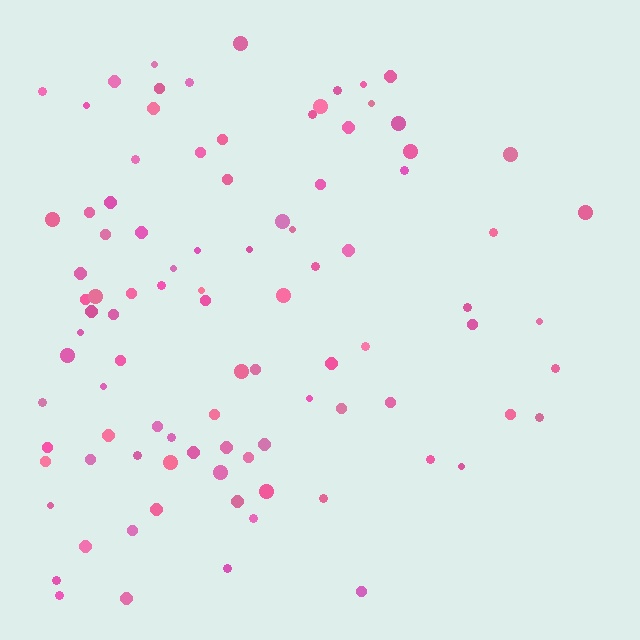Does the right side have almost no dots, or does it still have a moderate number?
Still a moderate number, just noticeably fewer than the left.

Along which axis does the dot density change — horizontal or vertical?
Horizontal.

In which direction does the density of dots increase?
From right to left, with the left side densest.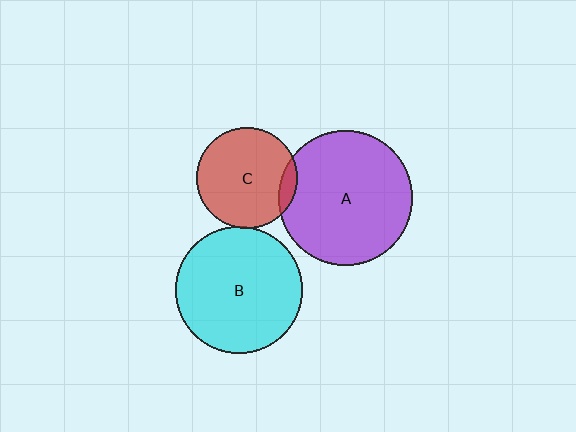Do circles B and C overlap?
Yes.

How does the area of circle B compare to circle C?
Approximately 1.6 times.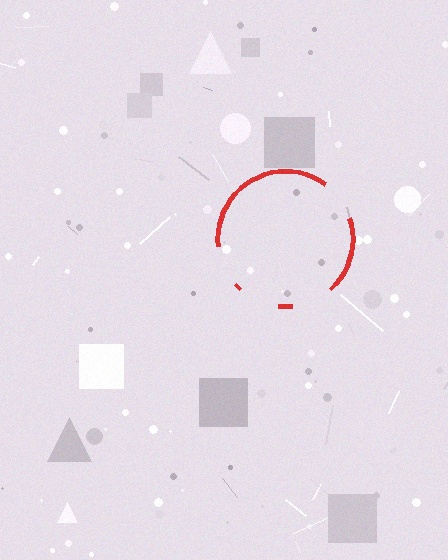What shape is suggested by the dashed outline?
The dashed outline suggests a circle.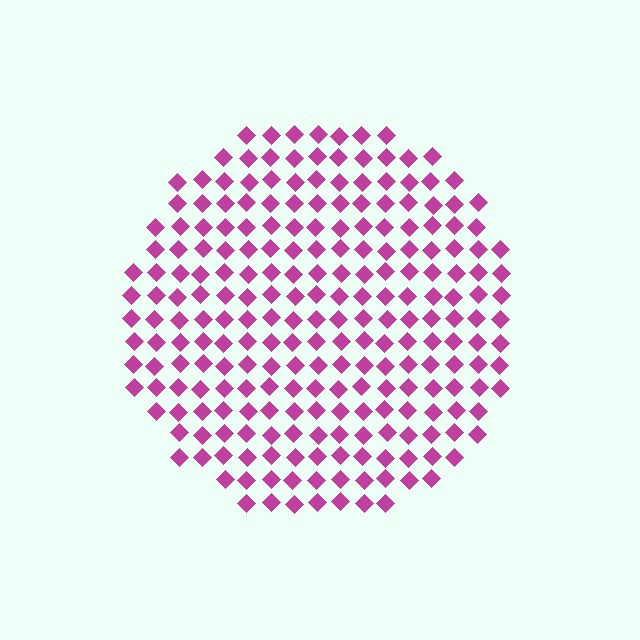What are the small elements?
The small elements are diamonds.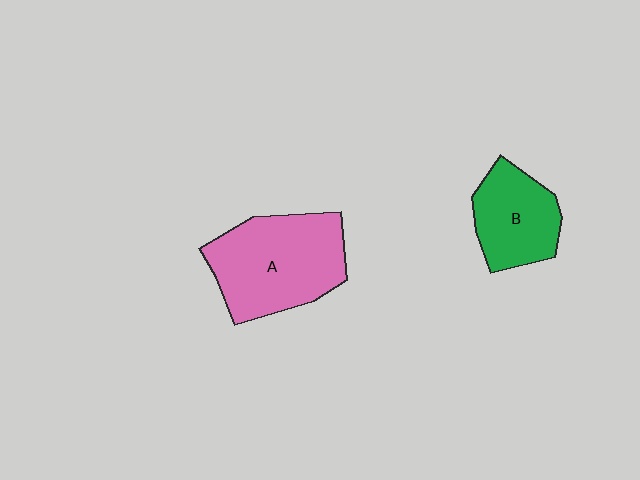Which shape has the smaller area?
Shape B (green).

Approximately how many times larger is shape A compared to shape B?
Approximately 1.6 times.